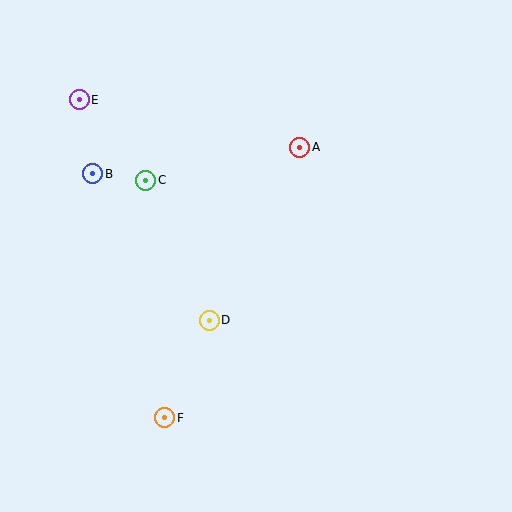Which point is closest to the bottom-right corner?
Point D is closest to the bottom-right corner.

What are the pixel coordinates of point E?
Point E is at (79, 100).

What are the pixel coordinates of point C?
Point C is at (146, 180).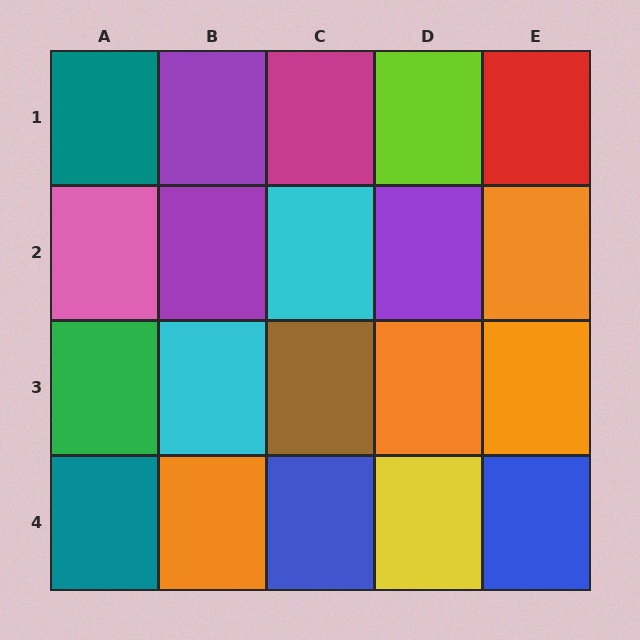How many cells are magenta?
1 cell is magenta.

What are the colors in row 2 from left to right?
Pink, purple, cyan, purple, orange.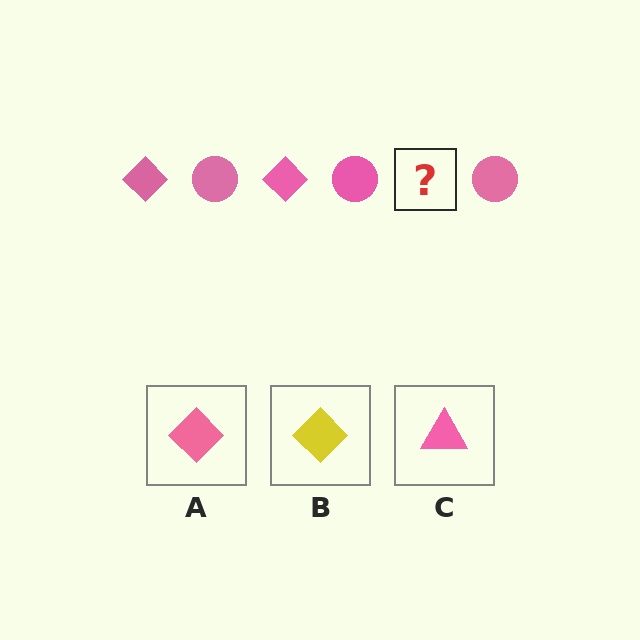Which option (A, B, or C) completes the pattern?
A.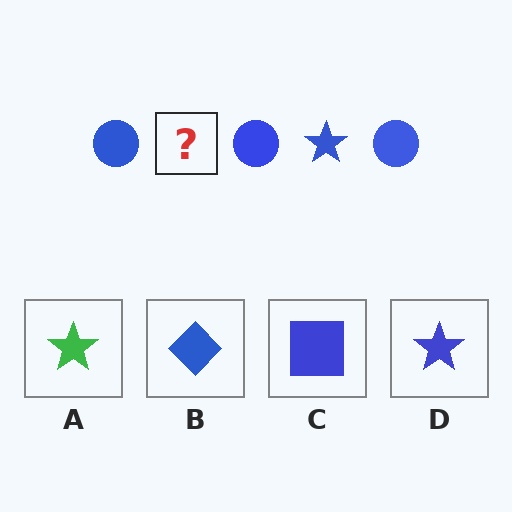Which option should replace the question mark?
Option D.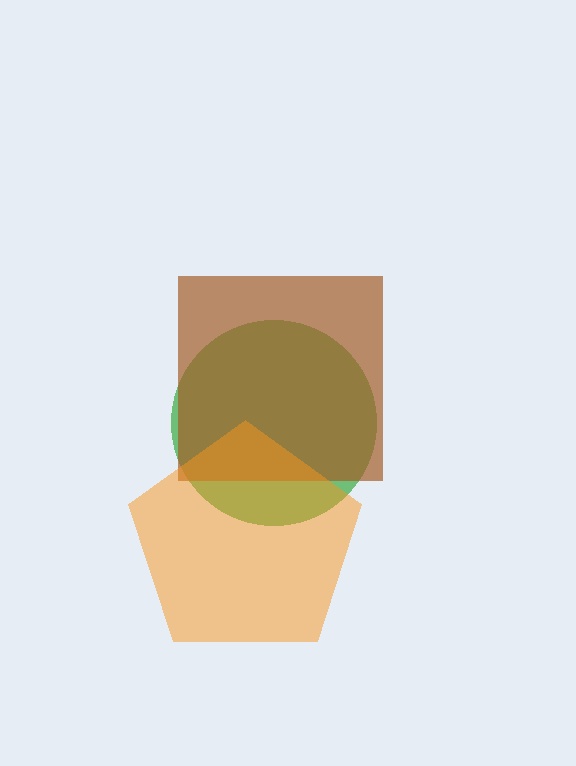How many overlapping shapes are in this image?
There are 3 overlapping shapes in the image.